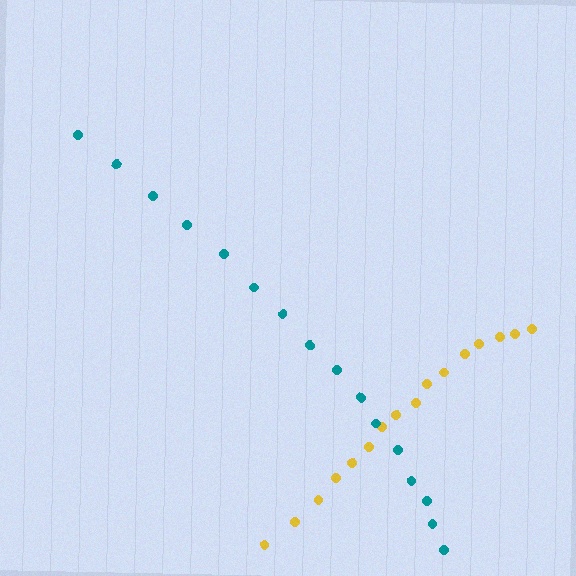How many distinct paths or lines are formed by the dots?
There are 2 distinct paths.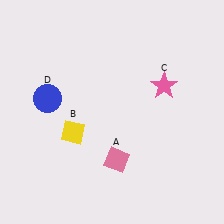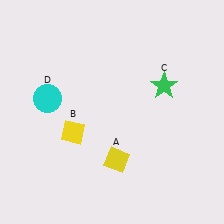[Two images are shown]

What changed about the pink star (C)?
In Image 1, C is pink. In Image 2, it changed to green.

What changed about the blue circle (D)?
In Image 1, D is blue. In Image 2, it changed to cyan.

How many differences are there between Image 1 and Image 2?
There are 3 differences between the two images.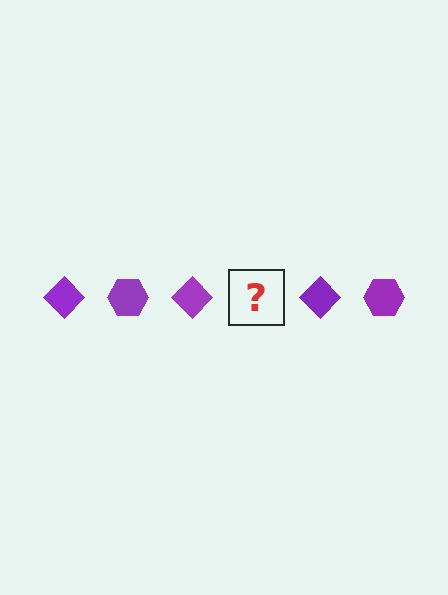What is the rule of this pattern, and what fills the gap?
The rule is that the pattern cycles through diamond, hexagon shapes in purple. The gap should be filled with a purple hexagon.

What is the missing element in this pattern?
The missing element is a purple hexagon.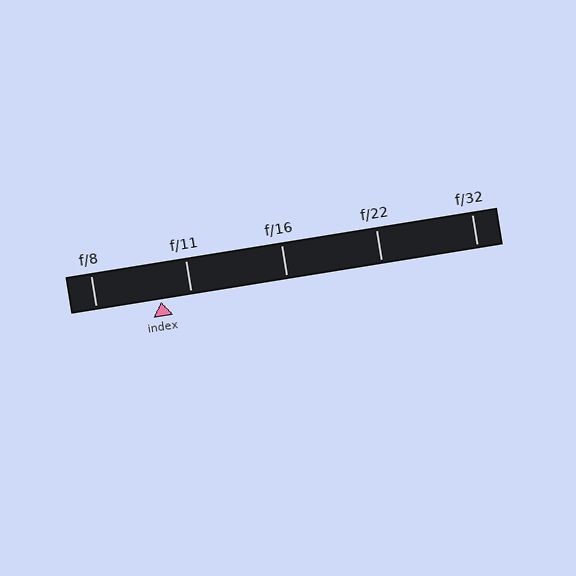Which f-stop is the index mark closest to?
The index mark is closest to f/11.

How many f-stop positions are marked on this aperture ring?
There are 5 f-stop positions marked.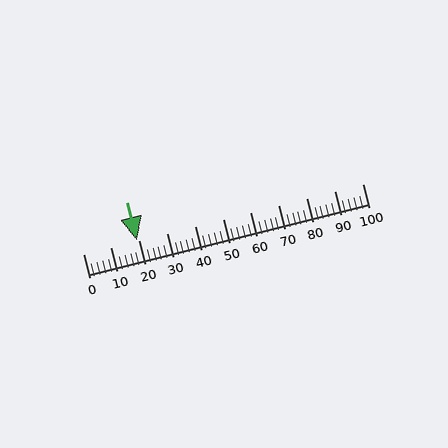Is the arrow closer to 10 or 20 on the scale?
The arrow is closer to 20.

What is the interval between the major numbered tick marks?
The major tick marks are spaced 10 units apart.